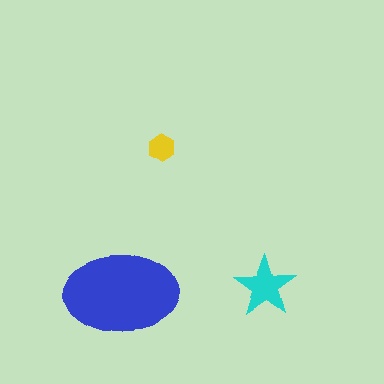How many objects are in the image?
There are 3 objects in the image.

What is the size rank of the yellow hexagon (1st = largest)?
3rd.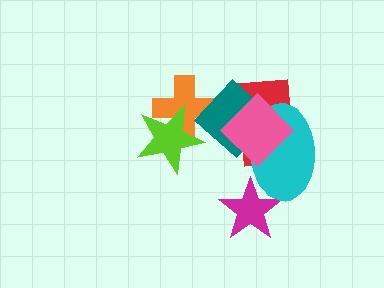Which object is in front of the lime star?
The teal diamond is in front of the lime star.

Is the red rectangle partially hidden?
Yes, it is partially covered by another shape.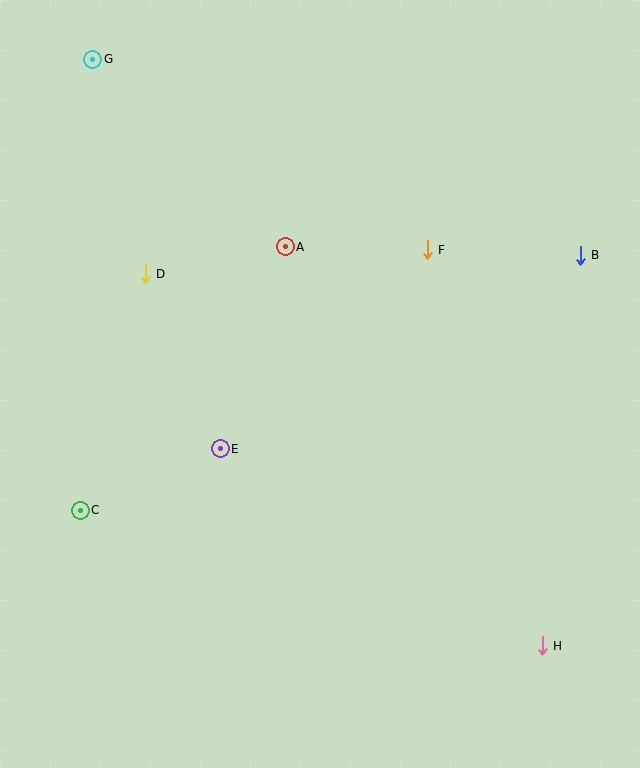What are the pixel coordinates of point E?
Point E is at (220, 449).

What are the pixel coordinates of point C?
Point C is at (80, 510).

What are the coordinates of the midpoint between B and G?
The midpoint between B and G is at (337, 157).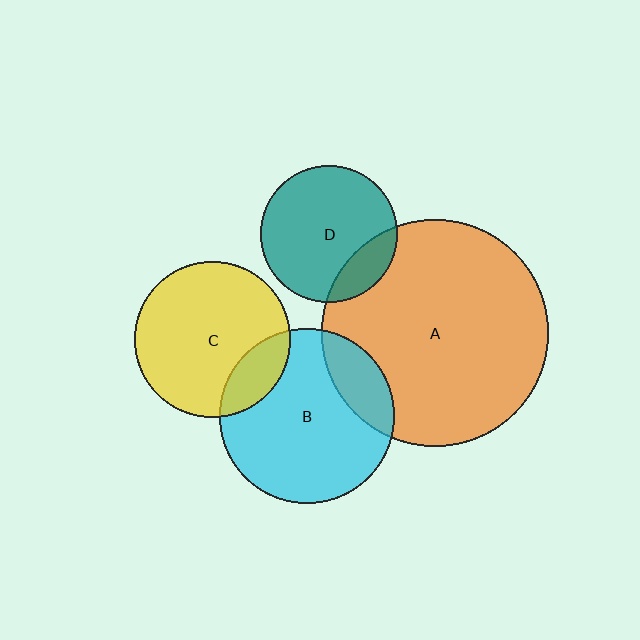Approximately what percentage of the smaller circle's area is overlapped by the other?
Approximately 20%.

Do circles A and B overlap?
Yes.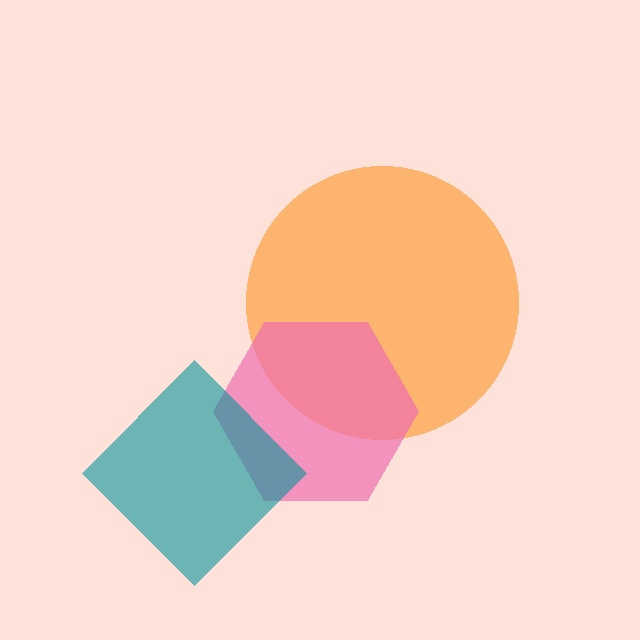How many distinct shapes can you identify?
There are 3 distinct shapes: an orange circle, a pink hexagon, a teal diamond.